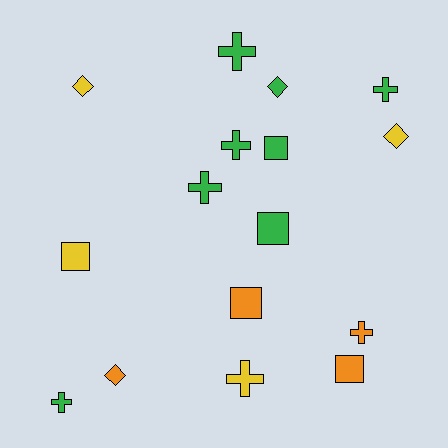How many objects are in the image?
There are 16 objects.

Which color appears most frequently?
Green, with 8 objects.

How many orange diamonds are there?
There is 1 orange diamond.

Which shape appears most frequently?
Cross, with 7 objects.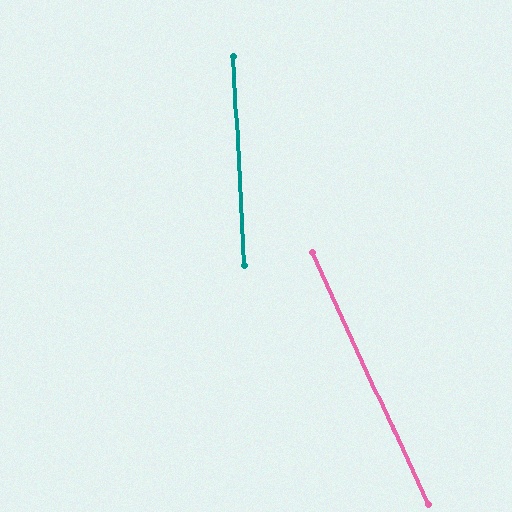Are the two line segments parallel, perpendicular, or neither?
Neither parallel nor perpendicular — they differ by about 22°.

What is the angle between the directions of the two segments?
Approximately 22 degrees.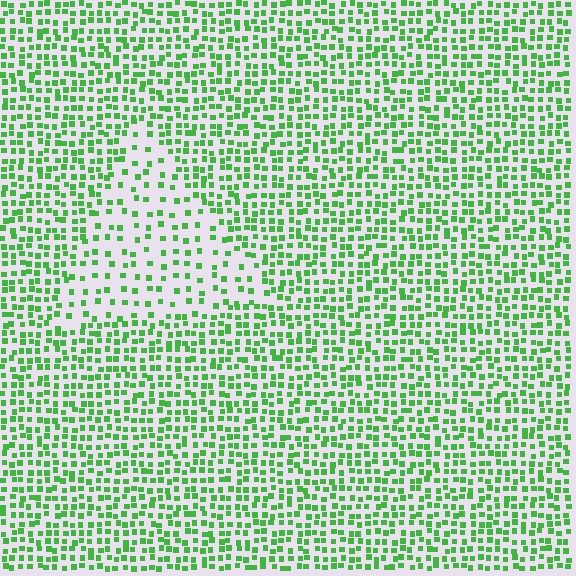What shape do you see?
I see a triangle.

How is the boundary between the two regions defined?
The boundary is defined by a change in element density (approximately 2.2x ratio). All elements are the same color, size, and shape.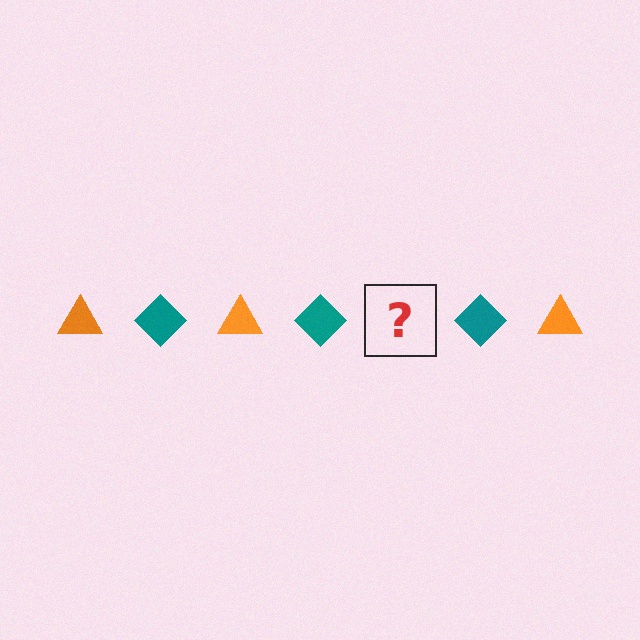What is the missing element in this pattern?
The missing element is an orange triangle.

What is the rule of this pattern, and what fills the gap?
The rule is that the pattern alternates between orange triangle and teal diamond. The gap should be filled with an orange triangle.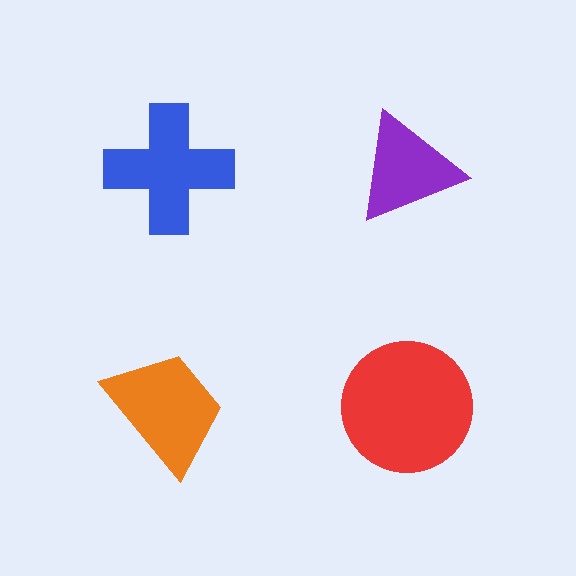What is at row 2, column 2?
A red circle.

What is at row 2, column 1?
An orange trapezoid.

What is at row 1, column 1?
A blue cross.